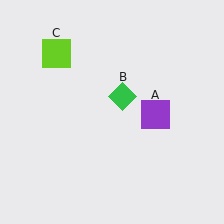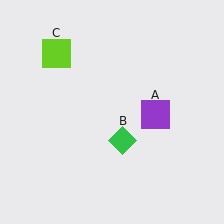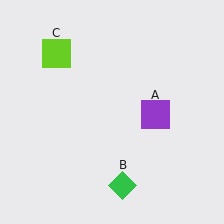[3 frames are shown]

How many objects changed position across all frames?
1 object changed position: green diamond (object B).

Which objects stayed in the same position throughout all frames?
Purple square (object A) and lime square (object C) remained stationary.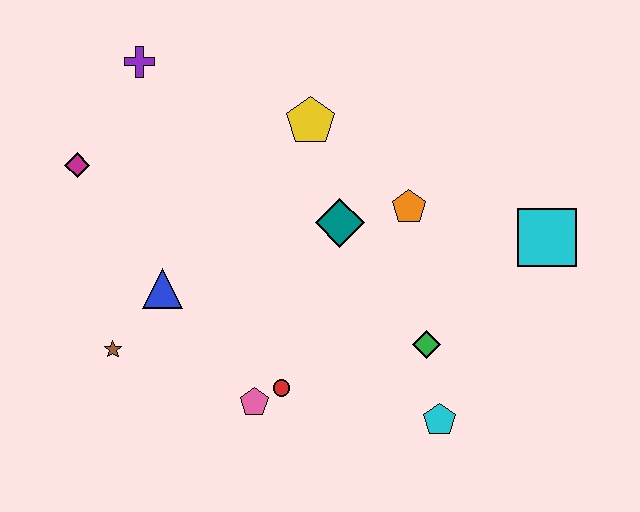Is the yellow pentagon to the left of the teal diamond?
Yes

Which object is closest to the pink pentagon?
The red circle is closest to the pink pentagon.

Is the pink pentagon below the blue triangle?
Yes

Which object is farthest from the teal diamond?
The magenta diamond is farthest from the teal diamond.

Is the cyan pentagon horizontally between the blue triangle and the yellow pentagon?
No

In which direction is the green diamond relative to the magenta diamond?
The green diamond is to the right of the magenta diamond.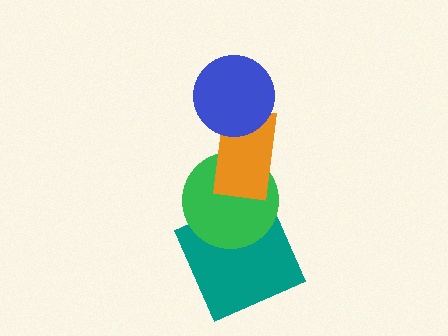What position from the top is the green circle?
The green circle is 3rd from the top.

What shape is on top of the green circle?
The orange rectangle is on top of the green circle.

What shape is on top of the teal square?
The green circle is on top of the teal square.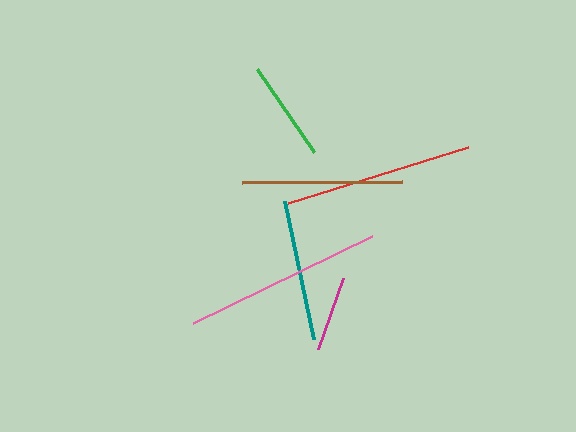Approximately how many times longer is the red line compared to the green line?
The red line is approximately 1.9 times the length of the green line.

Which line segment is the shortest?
The magenta line is the shortest at approximately 76 pixels.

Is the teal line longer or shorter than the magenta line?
The teal line is longer than the magenta line.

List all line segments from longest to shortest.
From longest to shortest: pink, red, brown, teal, green, magenta.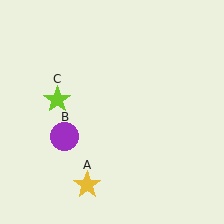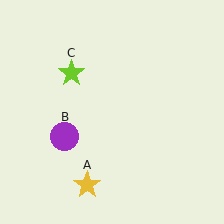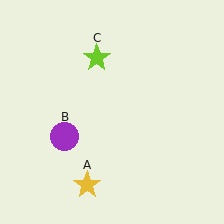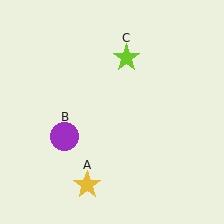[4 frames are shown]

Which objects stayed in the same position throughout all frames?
Yellow star (object A) and purple circle (object B) remained stationary.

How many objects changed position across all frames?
1 object changed position: lime star (object C).